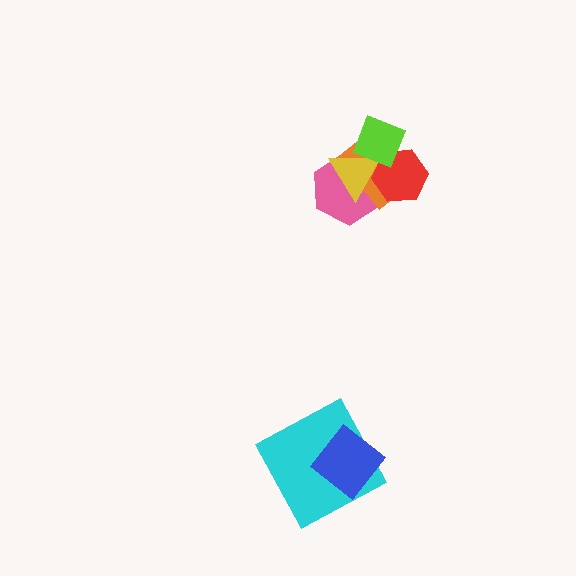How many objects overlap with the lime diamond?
4 objects overlap with the lime diamond.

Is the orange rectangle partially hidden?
Yes, it is partially covered by another shape.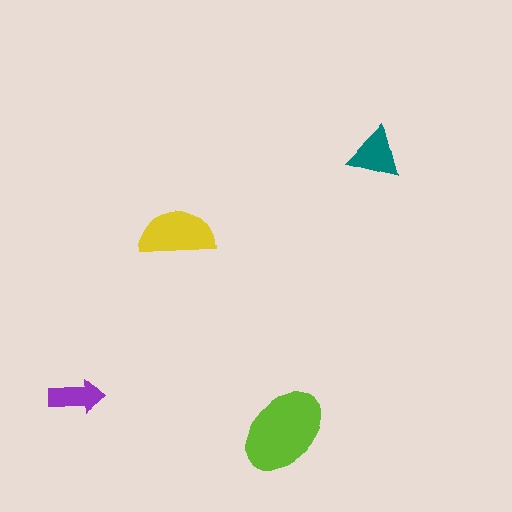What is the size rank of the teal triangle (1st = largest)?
3rd.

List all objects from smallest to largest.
The purple arrow, the teal triangle, the yellow semicircle, the lime ellipse.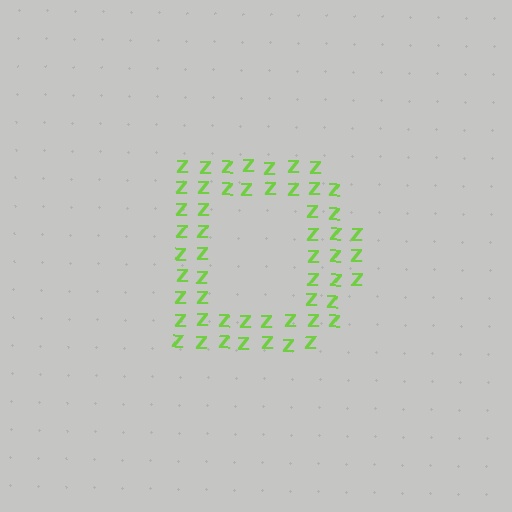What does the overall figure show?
The overall figure shows the letter D.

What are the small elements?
The small elements are letter Z's.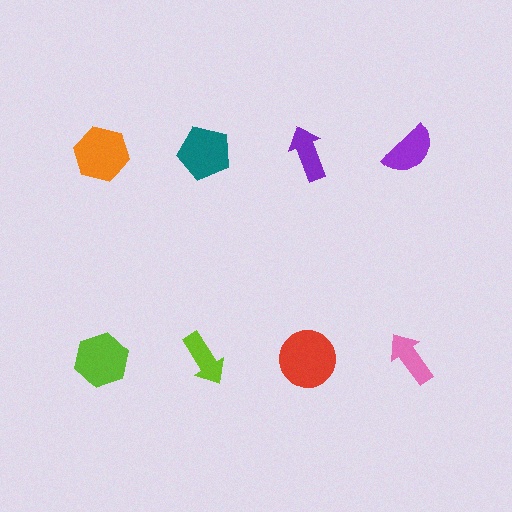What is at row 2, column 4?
A pink arrow.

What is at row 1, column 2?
A teal pentagon.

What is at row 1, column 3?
A purple arrow.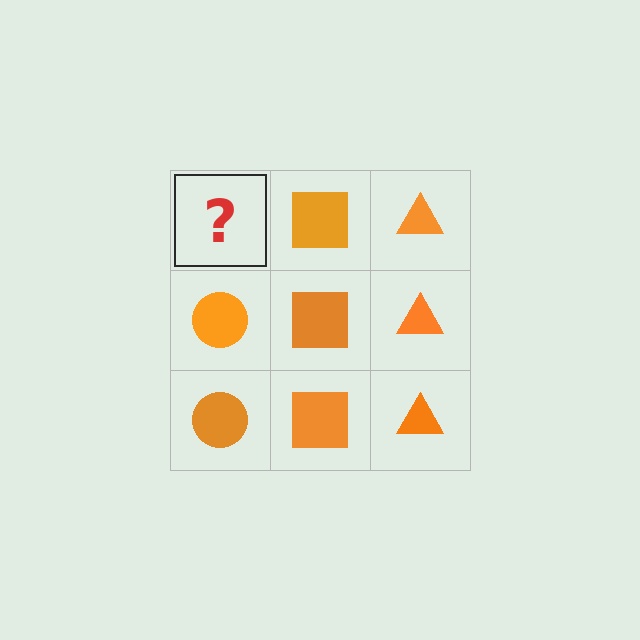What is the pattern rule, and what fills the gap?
The rule is that each column has a consistent shape. The gap should be filled with an orange circle.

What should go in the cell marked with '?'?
The missing cell should contain an orange circle.